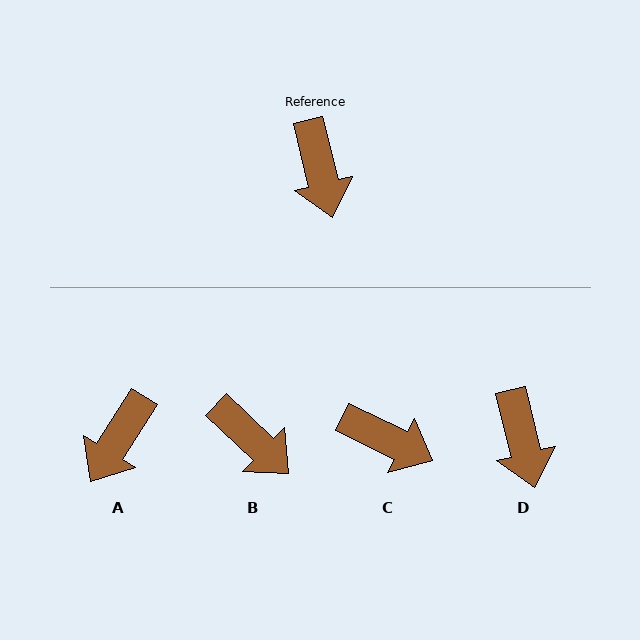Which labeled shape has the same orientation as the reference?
D.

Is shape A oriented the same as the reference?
No, it is off by about 46 degrees.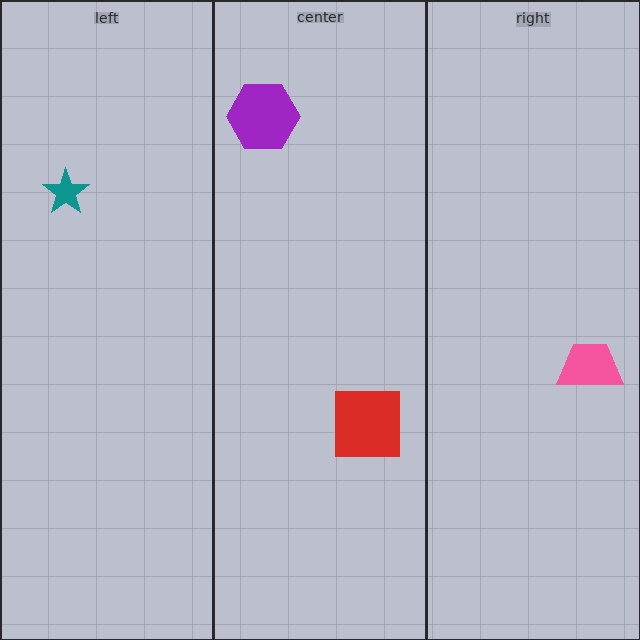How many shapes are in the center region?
2.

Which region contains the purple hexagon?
The center region.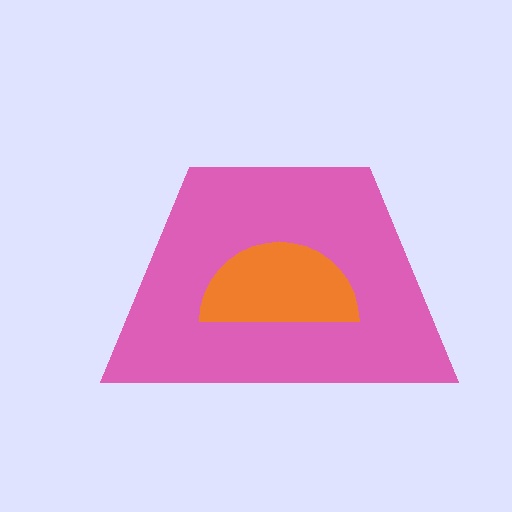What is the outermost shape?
The pink trapezoid.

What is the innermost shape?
The orange semicircle.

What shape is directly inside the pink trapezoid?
The orange semicircle.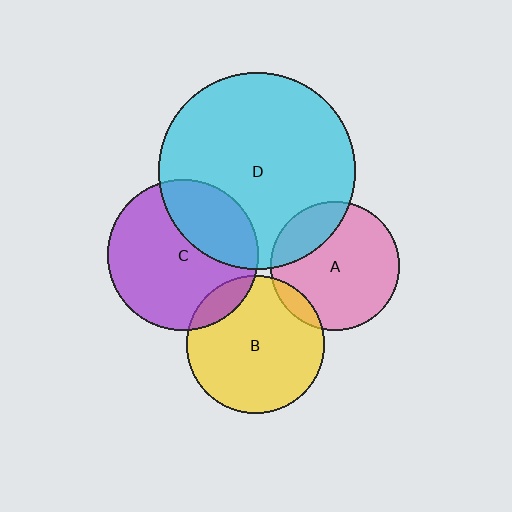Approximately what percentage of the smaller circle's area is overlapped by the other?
Approximately 20%.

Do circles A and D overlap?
Yes.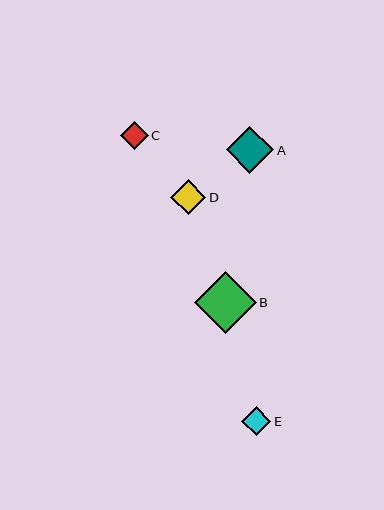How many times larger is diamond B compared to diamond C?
Diamond B is approximately 2.2 times the size of diamond C.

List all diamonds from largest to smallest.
From largest to smallest: B, A, D, E, C.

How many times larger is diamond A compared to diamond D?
Diamond A is approximately 1.4 times the size of diamond D.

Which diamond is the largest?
Diamond B is the largest with a size of approximately 62 pixels.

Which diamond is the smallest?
Diamond C is the smallest with a size of approximately 28 pixels.